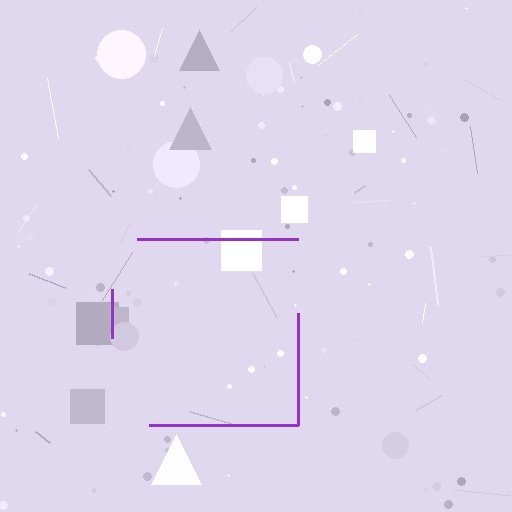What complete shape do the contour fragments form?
The contour fragments form a square.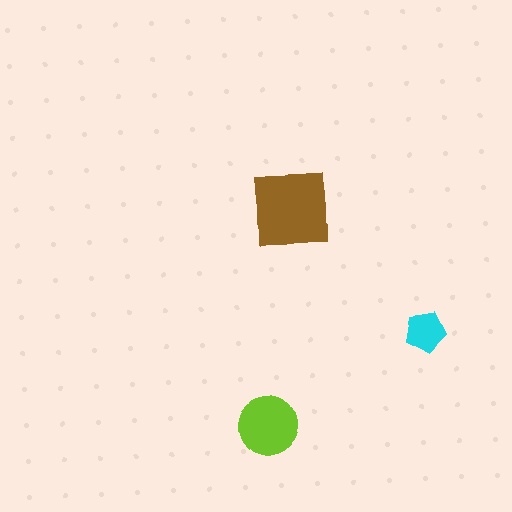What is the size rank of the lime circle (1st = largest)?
2nd.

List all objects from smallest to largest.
The cyan pentagon, the lime circle, the brown square.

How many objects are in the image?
There are 3 objects in the image.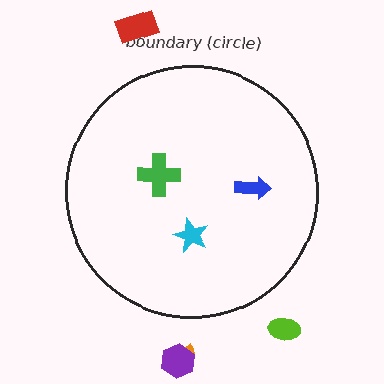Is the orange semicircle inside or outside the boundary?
Outside.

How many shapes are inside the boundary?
3 inside, 4 outside.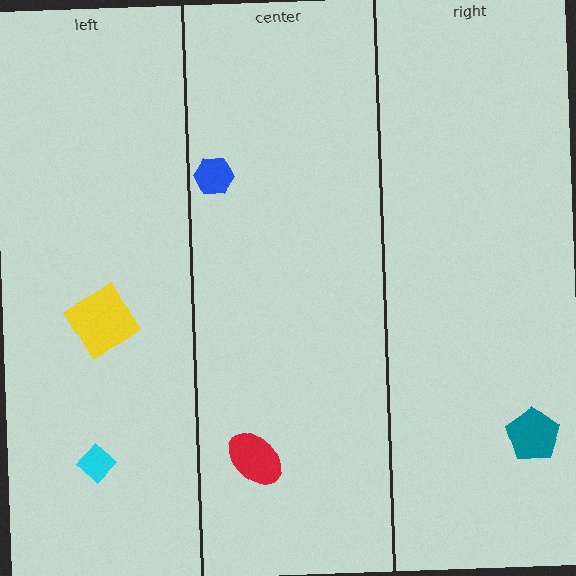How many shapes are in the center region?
2.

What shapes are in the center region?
The blue hexagon, the red ellipse.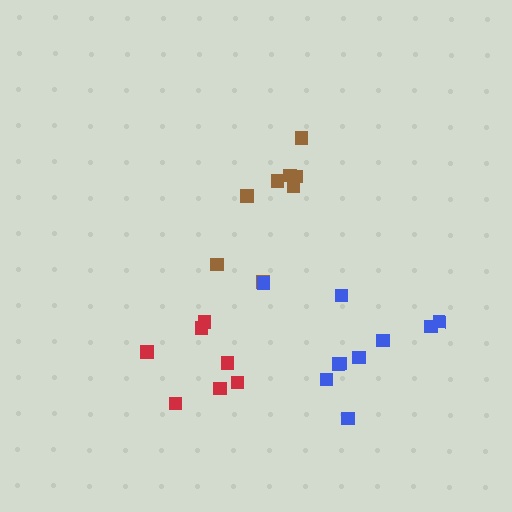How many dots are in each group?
Group 1: 8 dots, Group 2: 10 dots, Group 3: 7 dots (25 total).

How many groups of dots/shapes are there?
There are 3 groups.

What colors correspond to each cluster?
The clusters are colored: brown, blue, red.